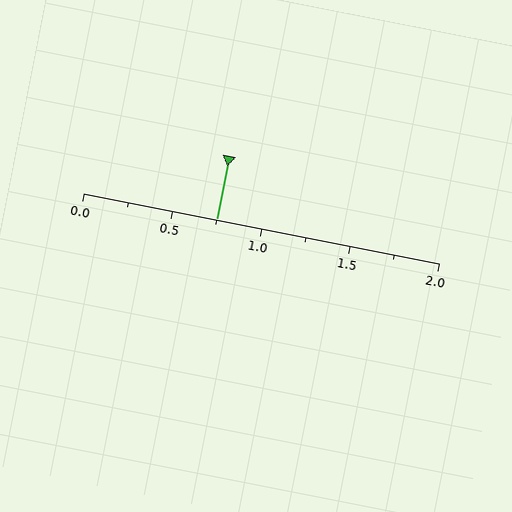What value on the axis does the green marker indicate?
The marker indicates approximately 0.75.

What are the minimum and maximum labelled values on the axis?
The axis runs from 0.0 to 2.0.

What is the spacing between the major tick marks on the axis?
The major ticks are spaced 0.5 apart.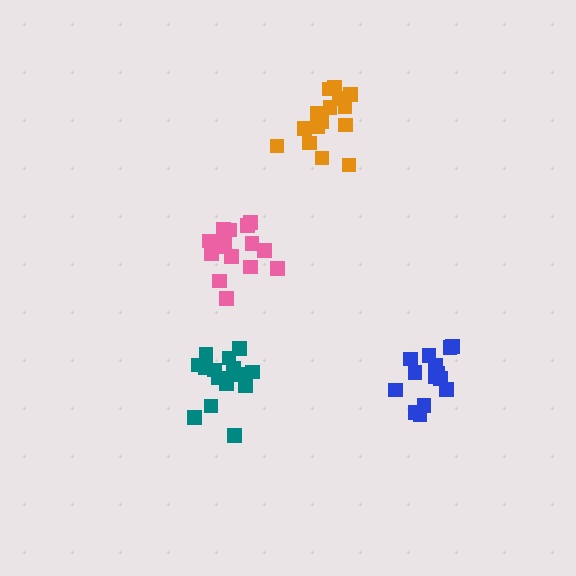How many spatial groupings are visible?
There are 4 spatial groupings.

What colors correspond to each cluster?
The clusters are colored: blue, orange, pink, teal.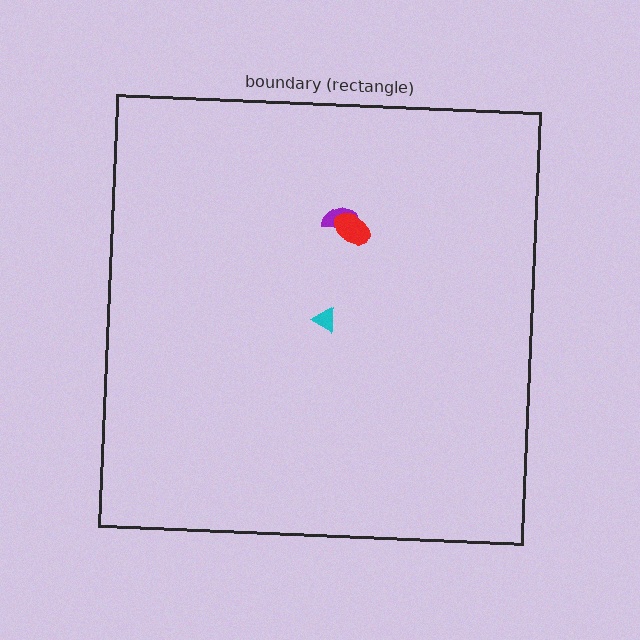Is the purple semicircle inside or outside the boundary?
Inside.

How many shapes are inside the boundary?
3 inside, 0 outside.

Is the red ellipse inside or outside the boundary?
Inside.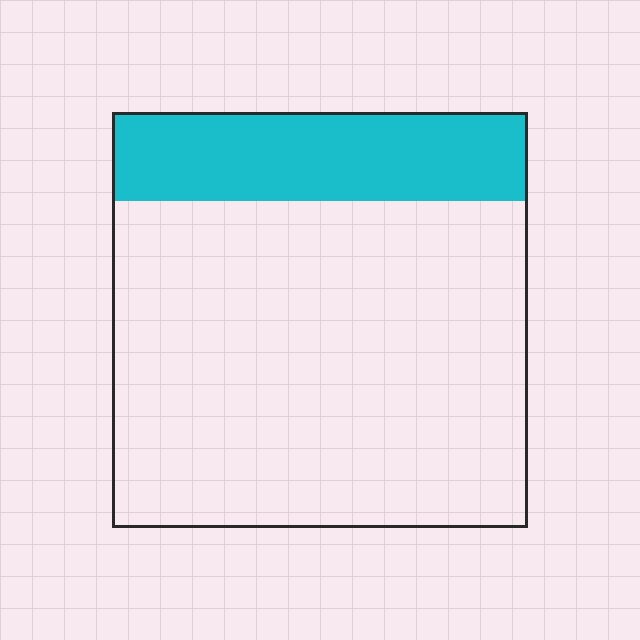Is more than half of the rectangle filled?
No.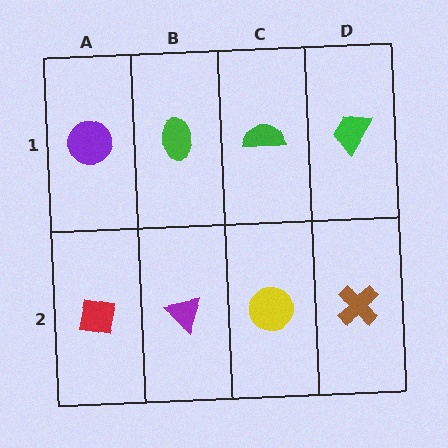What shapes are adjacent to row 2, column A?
A purple circle (row 1, column A), a purple triangle (row 2, column B).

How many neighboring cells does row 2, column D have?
2.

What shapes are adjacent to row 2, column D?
A green trapezoid (row 1, column D), a yellow circle (row 2, column C).